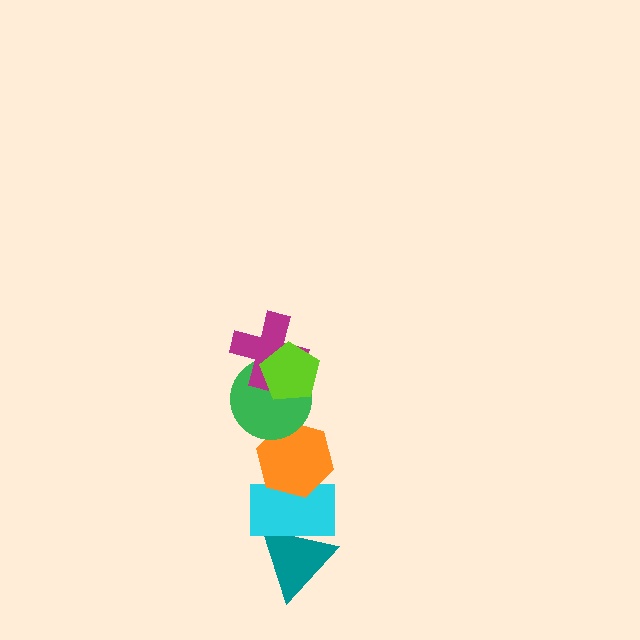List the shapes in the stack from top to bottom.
From top to bottom: the lime pentagon, the magenta cross, the green circle, the orange hexagon, the cyan rectangle, the teal triangle.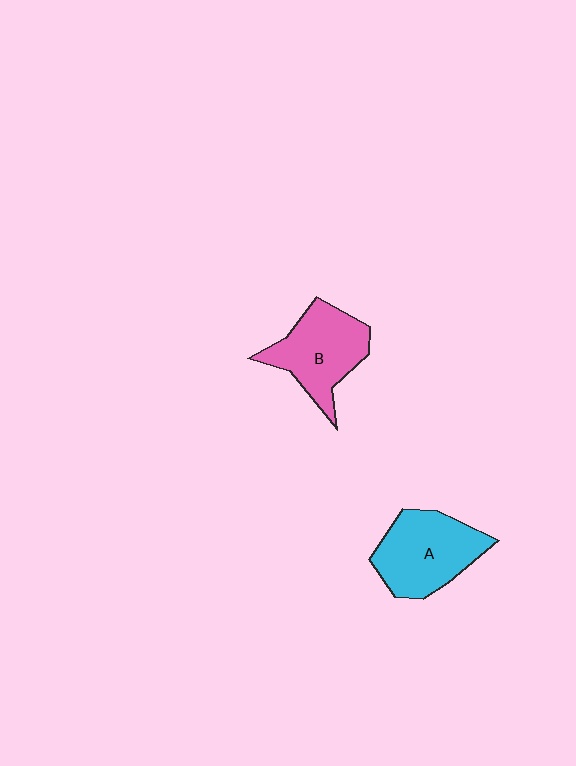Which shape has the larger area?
Shape A (cyan).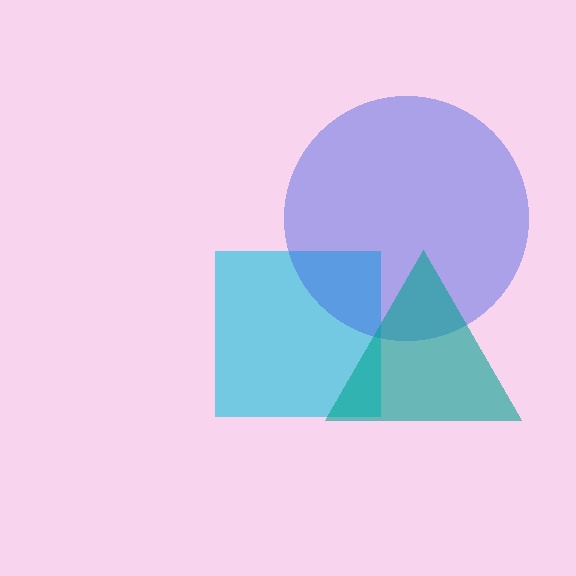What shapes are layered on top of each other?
The layered shapes are: a cyan square, a blue circle, a teal triangle.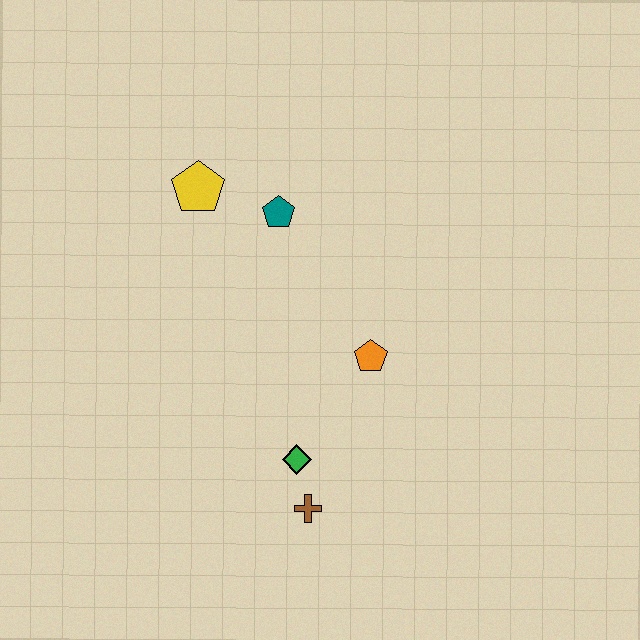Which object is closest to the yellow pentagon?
The teal pentagon is closest to the yellow pentagon.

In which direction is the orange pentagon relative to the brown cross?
The orange pentagon is above the brown cross.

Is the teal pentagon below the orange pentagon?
No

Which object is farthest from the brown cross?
The yellow pentagon is farthest from the brown cross.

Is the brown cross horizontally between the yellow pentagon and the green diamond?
No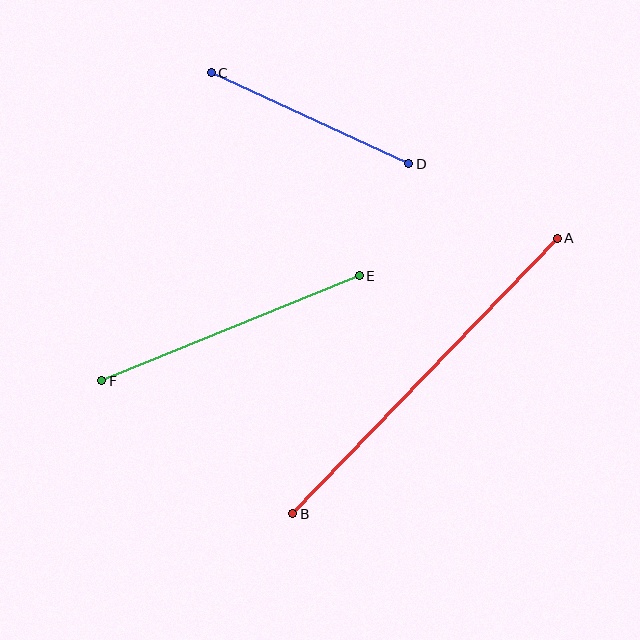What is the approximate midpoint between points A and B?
The midpoint is at approximately (425, 376) pixels.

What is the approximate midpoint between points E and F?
The midpoint is at approximately (231, 328) pixels.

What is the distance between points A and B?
The distance is approximately 382 pixels.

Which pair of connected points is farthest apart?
Points A and B are farthest apart.